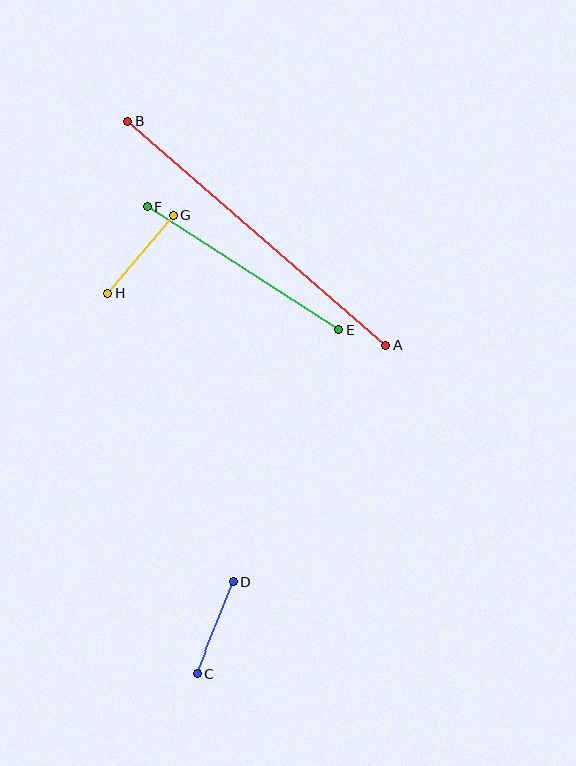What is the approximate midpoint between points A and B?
The midpoint is at approximately (256, 233) pixels.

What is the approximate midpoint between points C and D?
The midpoint is at approximately (215, 628) pixels.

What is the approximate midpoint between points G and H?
The midpoint is at approximately (140, 255) pixels.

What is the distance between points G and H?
The distance is approximately 102 pixels.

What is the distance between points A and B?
The distance is approximately 342 pixels.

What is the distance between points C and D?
The distance is approximately 99 pixels.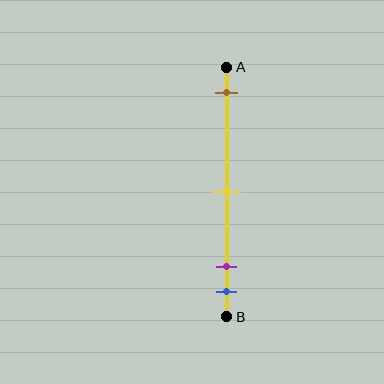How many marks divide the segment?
There are 4 marks dividing the segment.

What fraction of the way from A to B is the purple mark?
The purple mark is approximately 80% (0.8) of the way from A to B.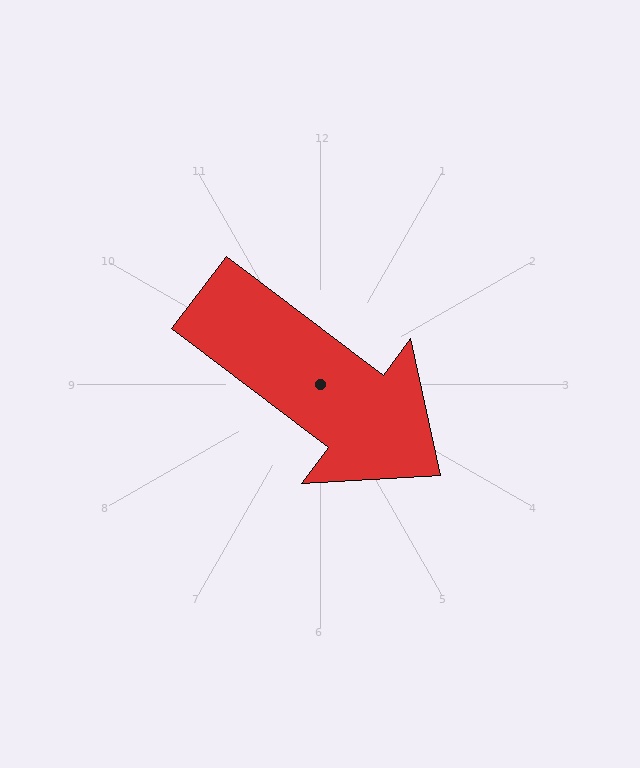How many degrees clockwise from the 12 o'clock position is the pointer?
Approximately 127 degrees.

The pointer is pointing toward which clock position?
Roughly 4 o'clock.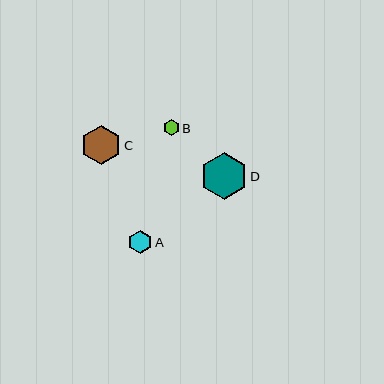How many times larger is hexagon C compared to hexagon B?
Hexagon C is approximately 2.5 times the size of hexagon B.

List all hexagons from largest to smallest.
From largest to smallest: D, C, A, B.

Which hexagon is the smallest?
Hexagon B is the smallest with a size of approximately 16 pixels.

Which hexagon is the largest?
Hexagon D is the largest with a size of approximately 47 pixels.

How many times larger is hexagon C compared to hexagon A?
Hexagon C is approximately 1.7 times the size of hexagon A.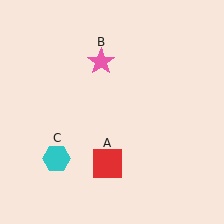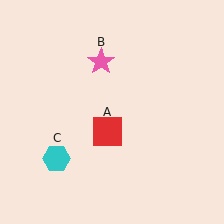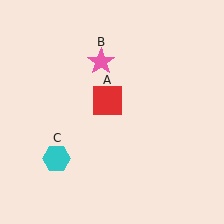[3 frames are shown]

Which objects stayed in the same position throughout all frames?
Pink star (object B) and cyan hexagon (object C) remained stationary.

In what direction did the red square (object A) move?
The red square (object A) moved up.